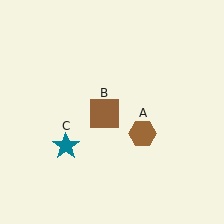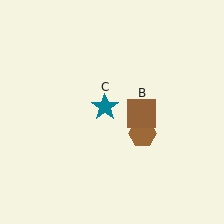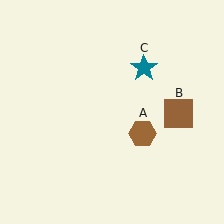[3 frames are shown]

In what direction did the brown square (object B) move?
The brown square (object B) moved right.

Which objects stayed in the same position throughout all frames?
Brown hexagon (object A) remained stationary.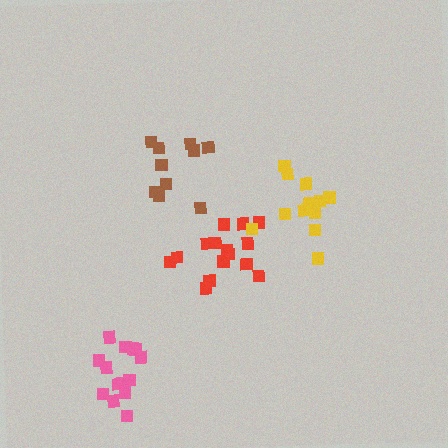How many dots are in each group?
Group 1: 15 dots, Group 2: 13 dots, Group 3: 10 dots, Group 4: 14 dots (52 total).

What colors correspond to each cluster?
The clusters are colored: red, yellow, brown, pink.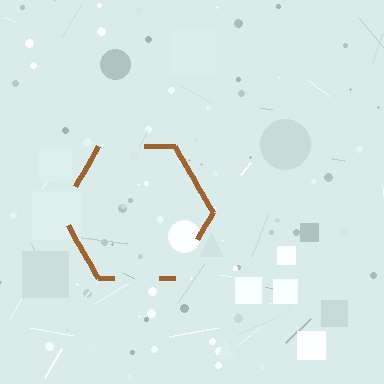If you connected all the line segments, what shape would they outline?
They would outline a hexagon.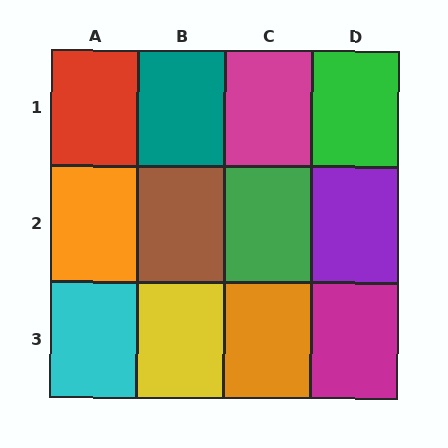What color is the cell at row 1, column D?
Green.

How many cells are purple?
1 cell is purple.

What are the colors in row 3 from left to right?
Cyan, yellow, orange, magenta.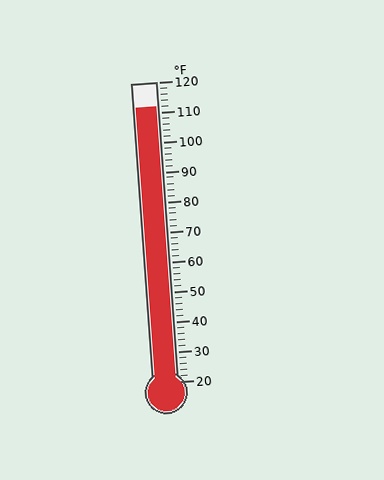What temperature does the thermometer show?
The thermometer shows approximately 112°F.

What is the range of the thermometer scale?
The thermometer scale ranges from 20°F to 120°F.